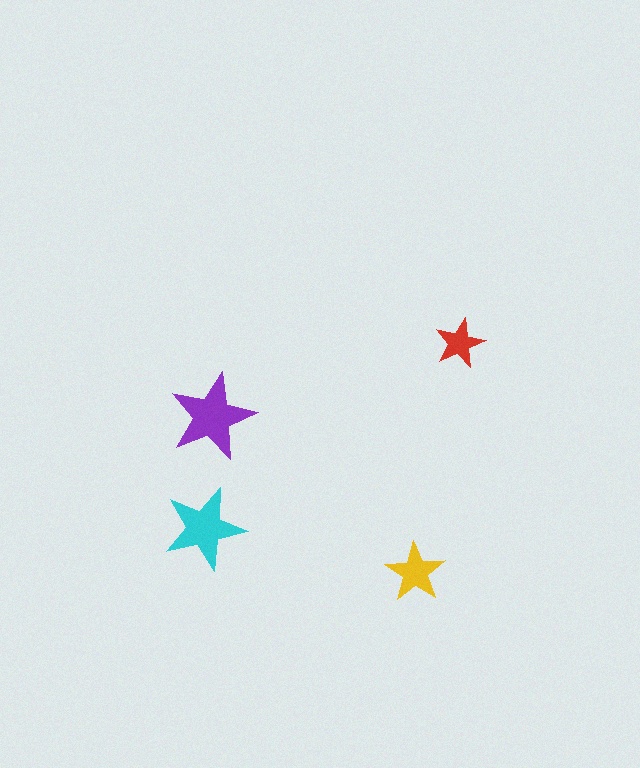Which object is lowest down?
The yellow star is bottommost.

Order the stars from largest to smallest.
the purple one, the cyan one, the yellow one, the red one.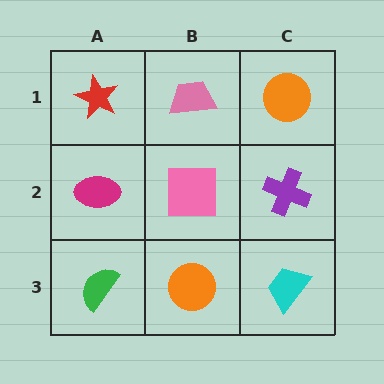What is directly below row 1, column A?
A magenta ellipse.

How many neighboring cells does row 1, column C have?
2.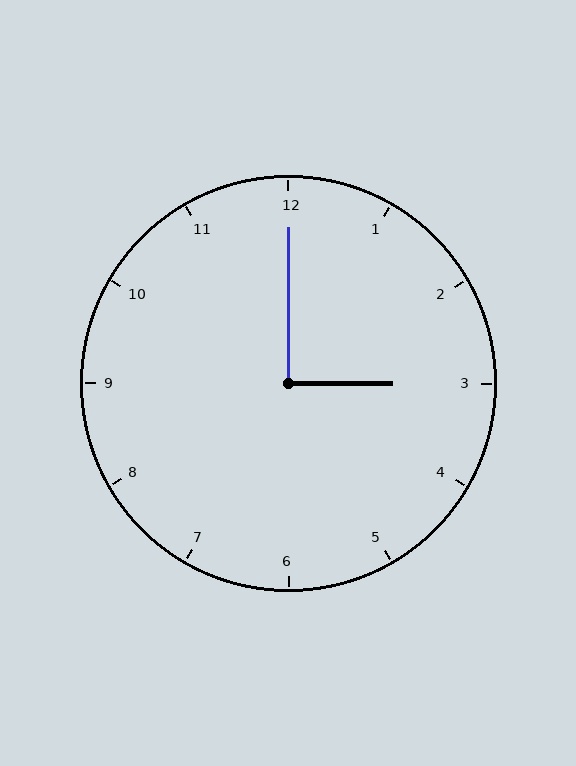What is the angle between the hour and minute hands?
Approximately 90 degrees.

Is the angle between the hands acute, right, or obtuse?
It is right.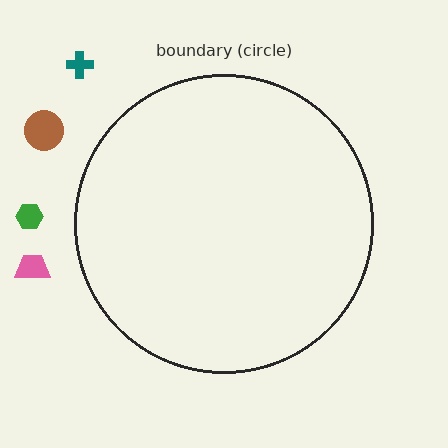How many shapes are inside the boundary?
0 inside, 4 outside.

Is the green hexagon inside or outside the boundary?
Outside.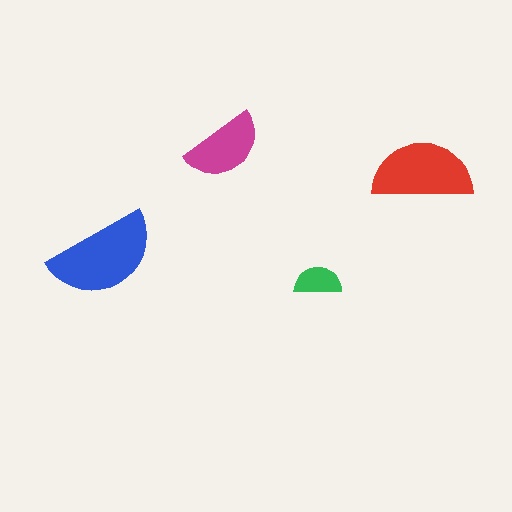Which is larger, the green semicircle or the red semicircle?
The red one.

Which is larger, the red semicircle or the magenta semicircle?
The red one.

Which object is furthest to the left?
The blue semicircle is leftmost.